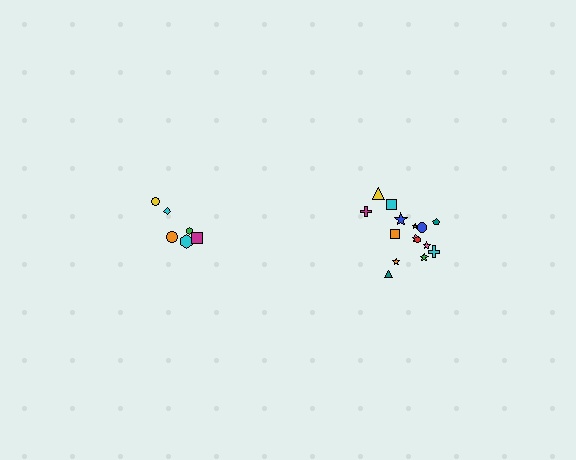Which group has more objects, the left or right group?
The right group.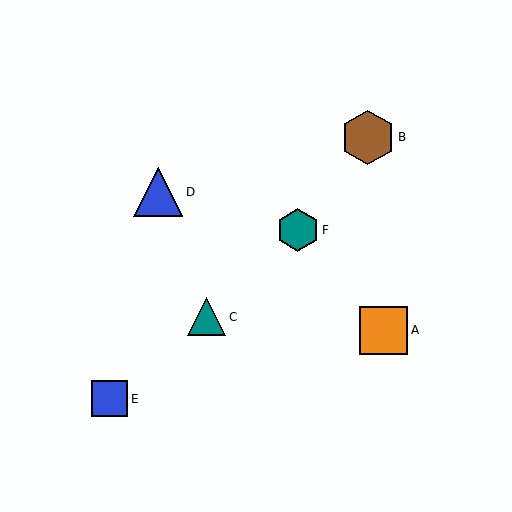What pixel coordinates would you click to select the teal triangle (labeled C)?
Click at (207, 317) to select the teal triangle C.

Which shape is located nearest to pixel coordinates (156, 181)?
The blue triangle (labeled D) at (158, 192) is nearest to that location.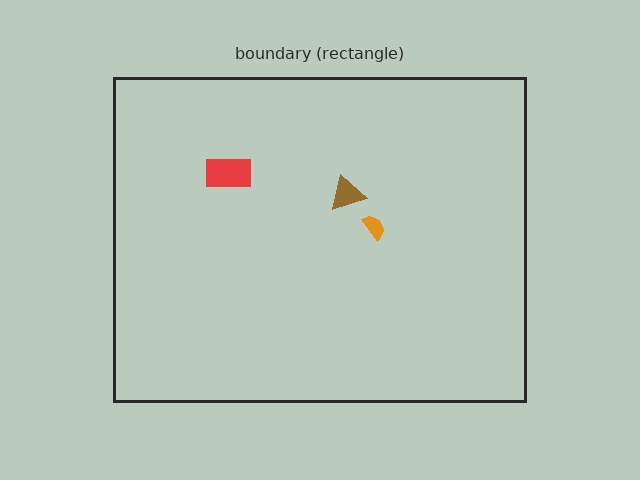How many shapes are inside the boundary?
3 inside, 0 outside.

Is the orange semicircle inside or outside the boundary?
Inside.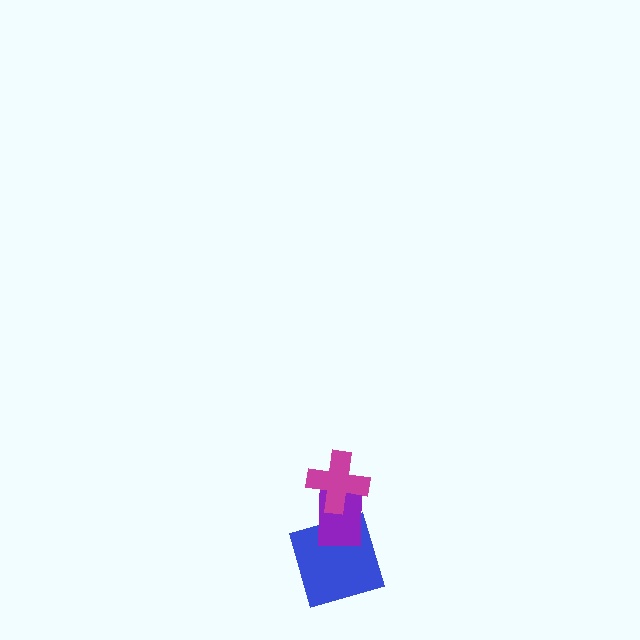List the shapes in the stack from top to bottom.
From top to bottom: the magenta cross, the purple rectangle, the blue square.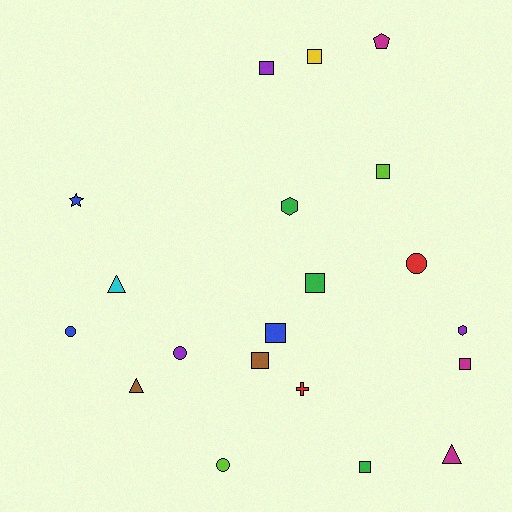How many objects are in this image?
There are 20 objects.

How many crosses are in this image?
There is 1 cross.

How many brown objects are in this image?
There are 2 brown objects.